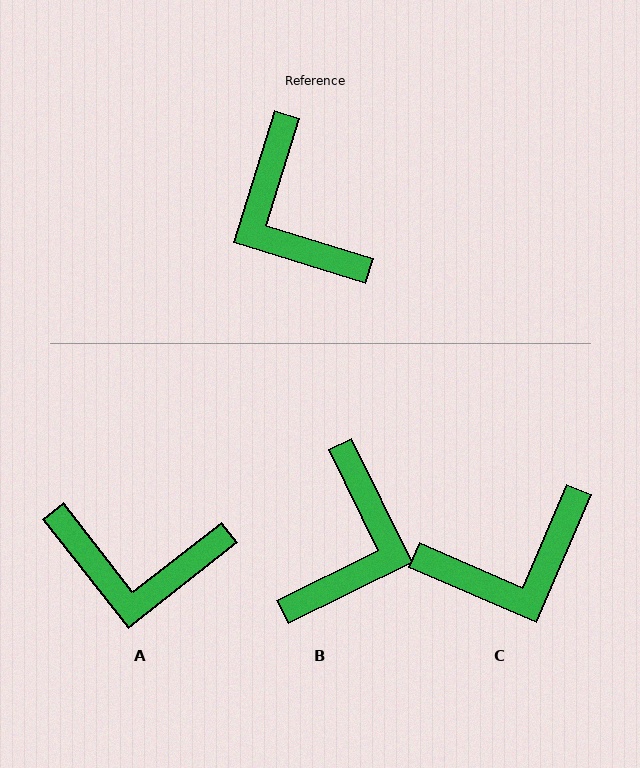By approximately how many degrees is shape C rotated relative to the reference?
Approximately 84 degrees counter-clockwise.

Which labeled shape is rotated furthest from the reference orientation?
B, about 133 degrees away.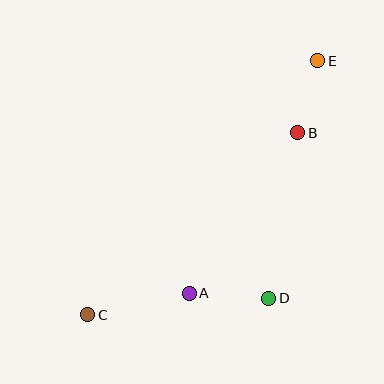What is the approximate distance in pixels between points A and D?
The distance between A and D is approximately 80 pixels.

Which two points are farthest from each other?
Points C and E are farthest from each other.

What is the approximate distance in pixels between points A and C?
The distance between A and C is approximately 103 pixels.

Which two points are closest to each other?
Points B and E are closest to each other.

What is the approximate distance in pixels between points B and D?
The distance between B and D is approximately 168 pixels.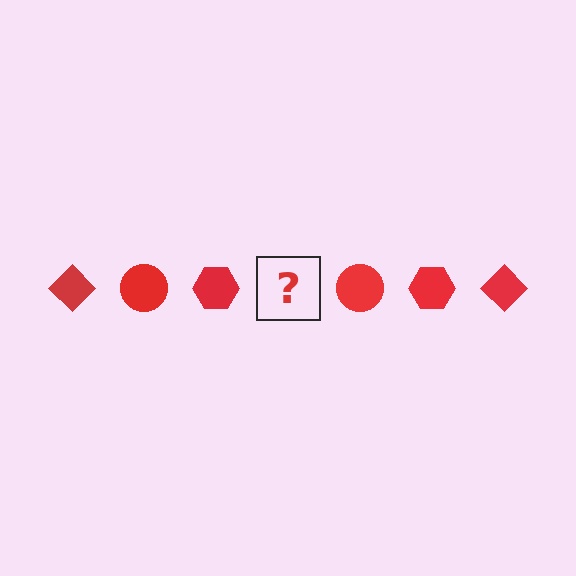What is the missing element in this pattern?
The missing element is a red diamond.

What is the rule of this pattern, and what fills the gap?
The rule is that the pattern cycles through diamond, circle, hexagon shapes in red. The gap should be filled with a red diamond.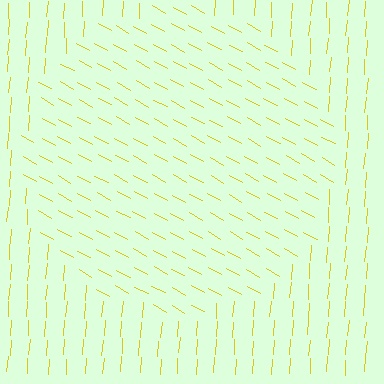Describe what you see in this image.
The image is filled with small yellow line segments. A circle region in the image has lines oriented differently from the surrounding lines, creating a visible texture boundary.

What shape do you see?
I see a circle.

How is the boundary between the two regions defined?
The boundary is defined purely by a change in line orientation (approximately 65 degrees difference). All lines are the same color and thickness.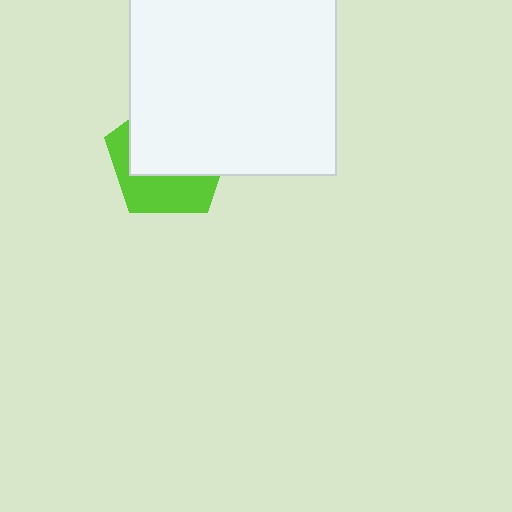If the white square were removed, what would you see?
You would see the complete lime pentagon.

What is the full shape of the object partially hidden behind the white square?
The partially hidden object is a lime pentagon.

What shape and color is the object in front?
The object in front is a white square.